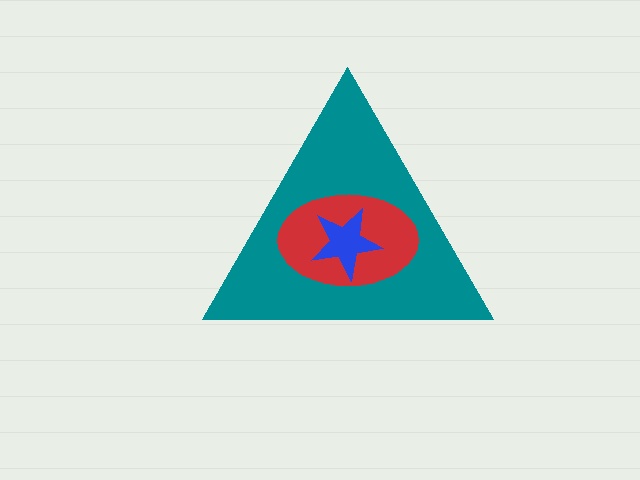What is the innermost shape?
The blue star.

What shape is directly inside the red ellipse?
The blue star.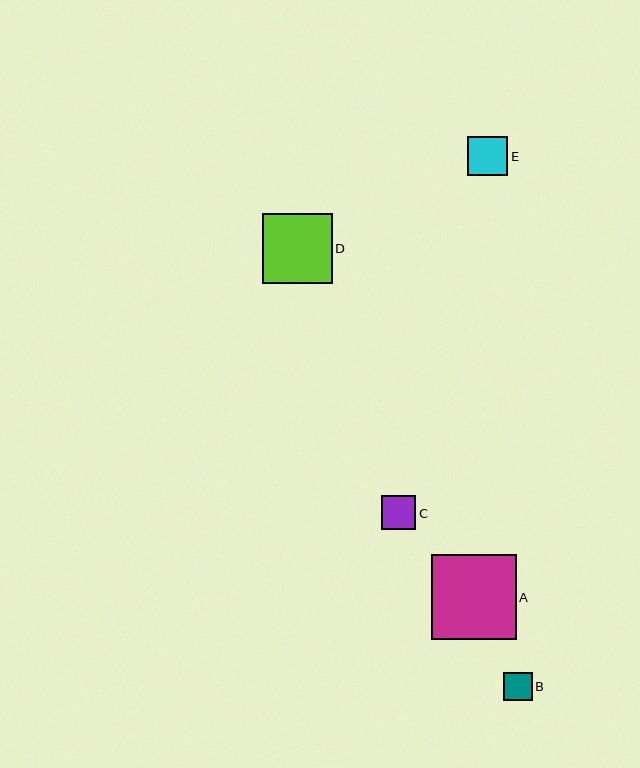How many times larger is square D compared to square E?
Square D is approximately 1.7 times the size of square E.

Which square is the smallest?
Square B is the smallest with a size of approximately 29 pixels.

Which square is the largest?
Square A is the largest with a size of approximately 85 pixels.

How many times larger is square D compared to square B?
Square D is approximately 2.4 times the size of square B.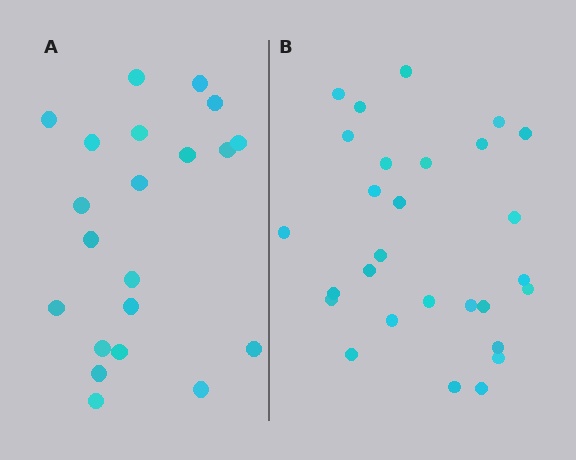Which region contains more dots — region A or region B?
Region B (the right region) has more dots.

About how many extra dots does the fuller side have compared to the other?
Region B has roughly 8 or so more dots than region A.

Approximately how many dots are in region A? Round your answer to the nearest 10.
About 20 dots. (The exact count is 21, which rounds to 20.)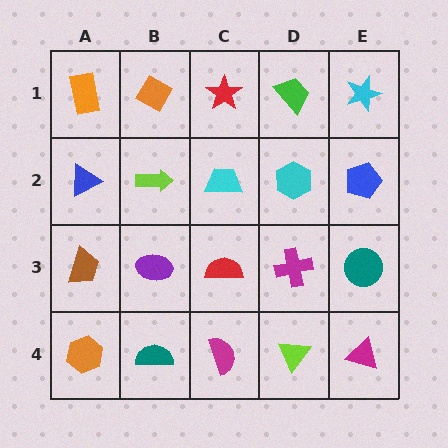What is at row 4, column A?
An orange hexagon.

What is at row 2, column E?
A blue pentagon.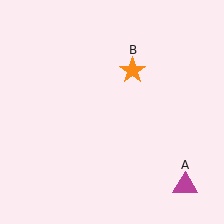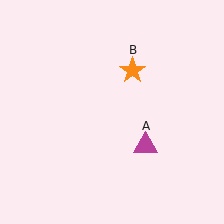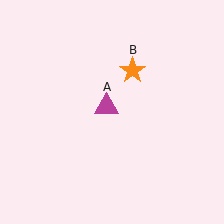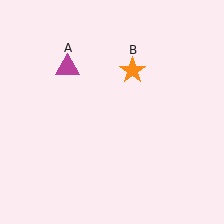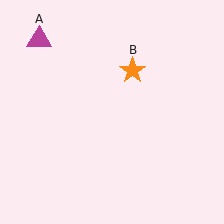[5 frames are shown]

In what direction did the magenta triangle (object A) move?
The magenta triangle (object A) moved up and to the left.